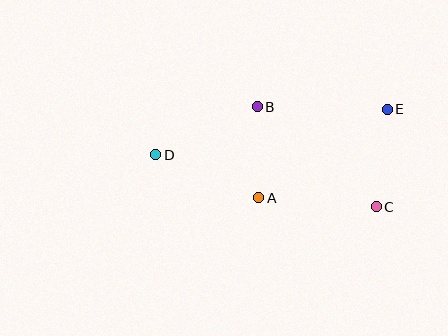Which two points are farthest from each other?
Points D and E are farthest from each other.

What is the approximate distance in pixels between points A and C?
The distance between A and C is approximately 118 pixels.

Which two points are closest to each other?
Points A and B are closest to each other.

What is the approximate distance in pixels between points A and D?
The distance between A and D is approximately 112 pixels.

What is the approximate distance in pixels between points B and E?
The distance between B and E is approximately 130 pixels.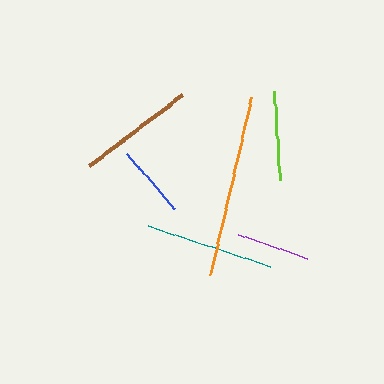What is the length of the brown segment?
The brown segment is approximately 117 pixels long.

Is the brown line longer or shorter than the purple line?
The brown line is longer than the purple line.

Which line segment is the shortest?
The blue line is the shortest at approximately 73 pixels.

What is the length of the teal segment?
The teal segment is approximately 129 pixels long.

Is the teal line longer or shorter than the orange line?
The orange line is longer than the teal line.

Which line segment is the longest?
The orange line is the longest at approximately 181 pixels.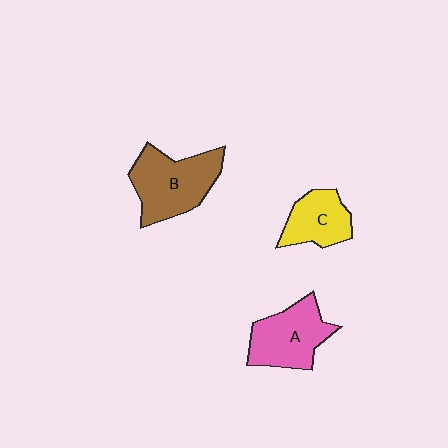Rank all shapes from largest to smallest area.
From largest to smallest: B (brown), A (pink), C (yellow).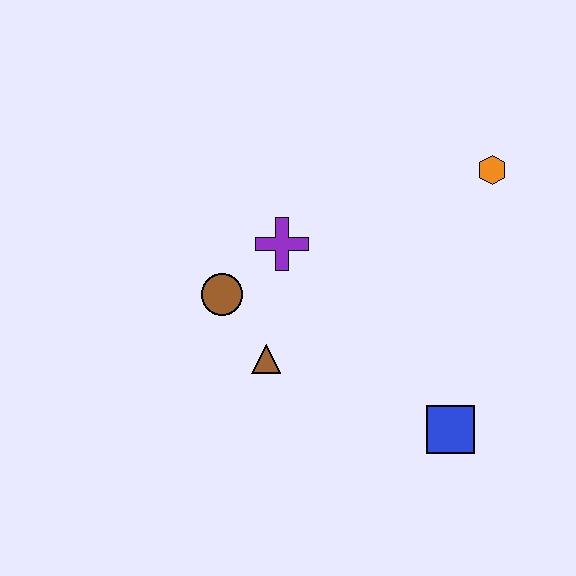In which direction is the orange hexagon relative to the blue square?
The orange hexagon is above the blue square.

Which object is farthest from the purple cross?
The blue square is farthest from the purple cross.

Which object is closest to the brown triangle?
The brown circle is closest to the brown triangle.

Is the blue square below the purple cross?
Yes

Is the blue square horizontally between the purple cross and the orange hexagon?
Yes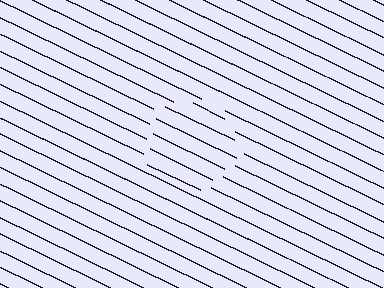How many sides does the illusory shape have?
5 sides — the line-ends trace a pentagon.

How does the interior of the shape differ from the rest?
The interior of the shape contains the same grating, shifted by half a period — the contour is defined by the phase discontinuity where line-ends from the inner and outer gratings abut.